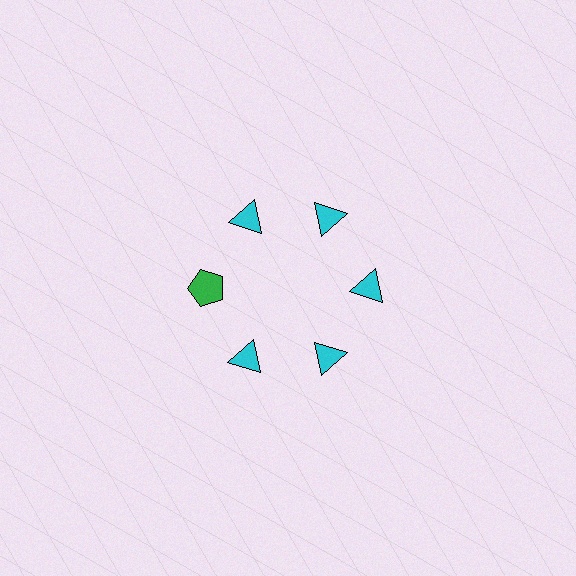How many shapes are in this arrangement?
There are 6 shapes arranged in a ring pattern.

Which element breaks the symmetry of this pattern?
The green pentagon at roughly the 9 o'clock position breaks the symmetry. All other shapes are cyan triangles.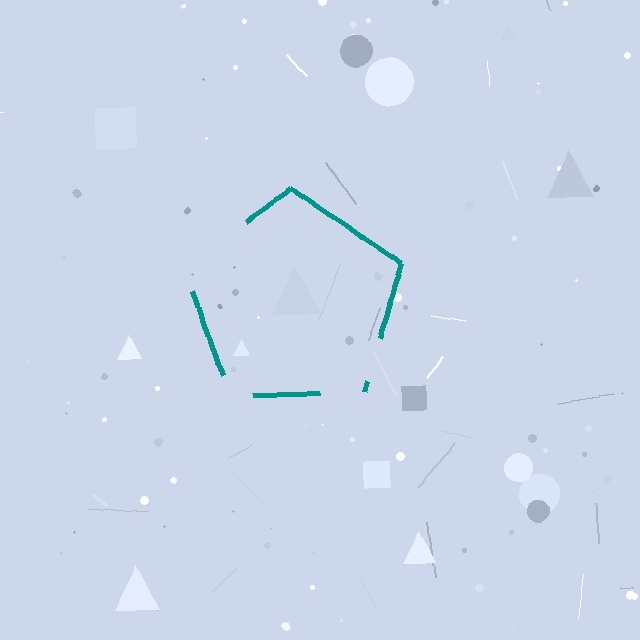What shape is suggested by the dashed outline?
The dashed outline suggests a pentagon.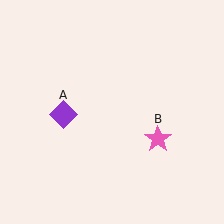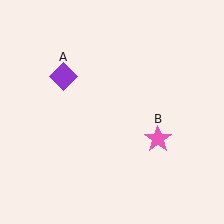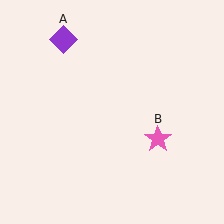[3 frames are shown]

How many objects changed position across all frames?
1 object changed position: purple diamond (object A).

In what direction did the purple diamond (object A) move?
The purple diamond (object A) moved up.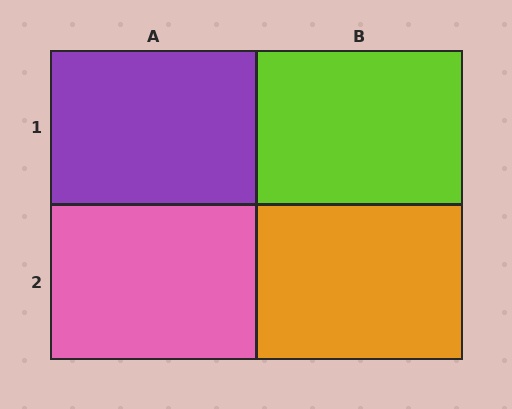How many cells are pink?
1 cell is pink.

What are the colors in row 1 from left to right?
Purple, lime.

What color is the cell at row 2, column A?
Pink.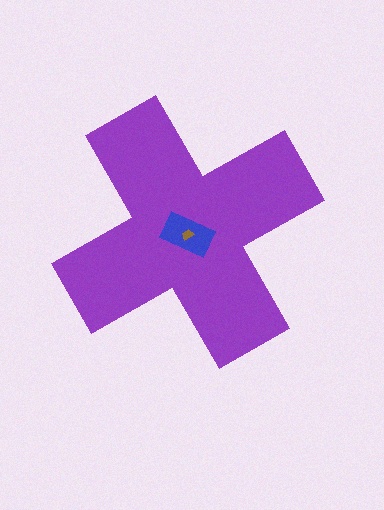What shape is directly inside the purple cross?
The blue rectangle.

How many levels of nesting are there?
3.